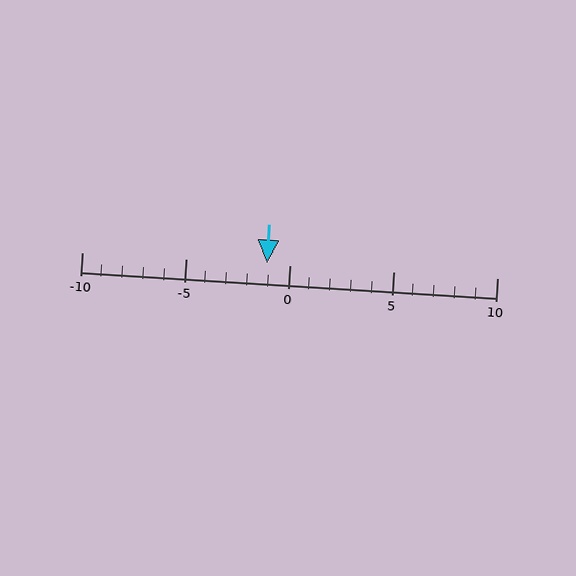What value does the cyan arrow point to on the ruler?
The cyan arrow points to approximately -1.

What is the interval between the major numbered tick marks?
The major tick marks are spaced 5 units apart.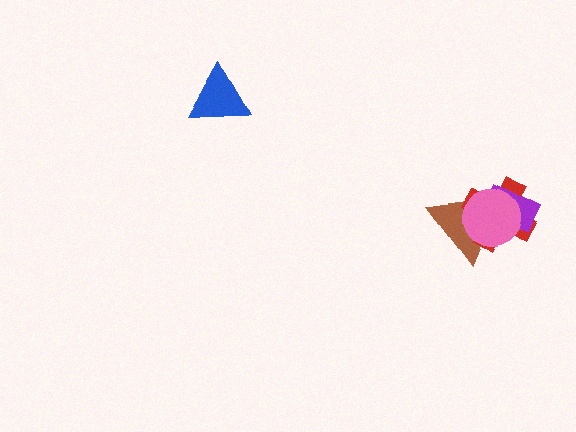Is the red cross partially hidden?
Yes, it is partially covered by another shape.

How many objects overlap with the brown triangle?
3 objects overlap with the brown triangle.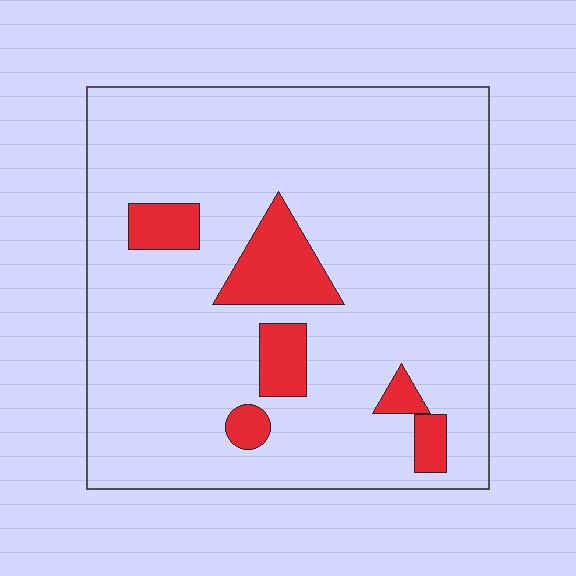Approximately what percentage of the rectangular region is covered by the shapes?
Approximately 10%.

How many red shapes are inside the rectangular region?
6.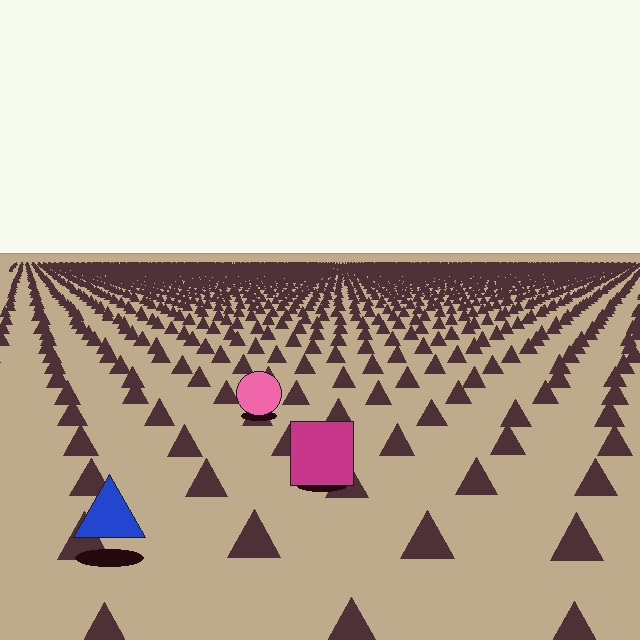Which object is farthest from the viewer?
The pink circle is farthest from the viewer. It appears smaller and the ground texture around it is denser.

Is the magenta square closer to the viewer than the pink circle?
Yes. The magenta square is closer — you can tell from the texture gradient: the ground texture is coarser near it.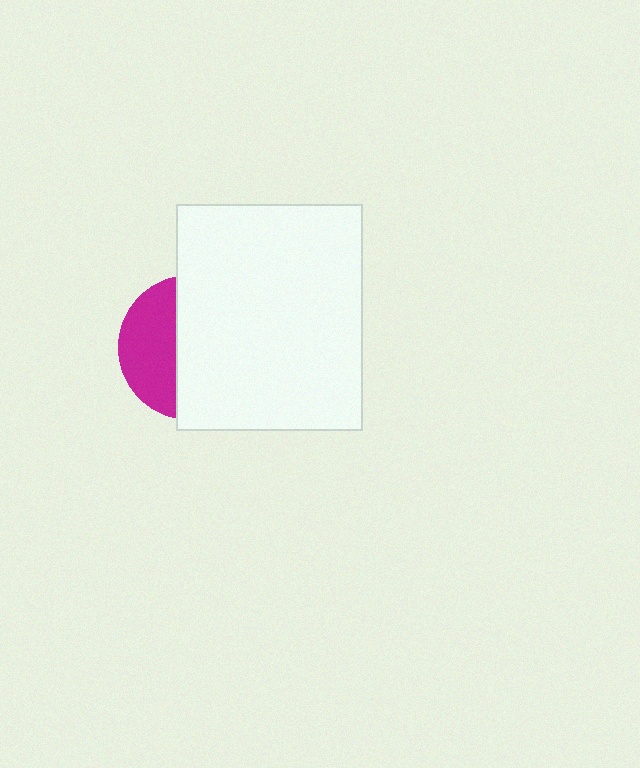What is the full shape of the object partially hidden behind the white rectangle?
The partially hidden object is a magenta circle.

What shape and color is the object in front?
The object in front is a white rectangle.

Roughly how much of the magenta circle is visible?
A small part of it is visible (roughly 37%).